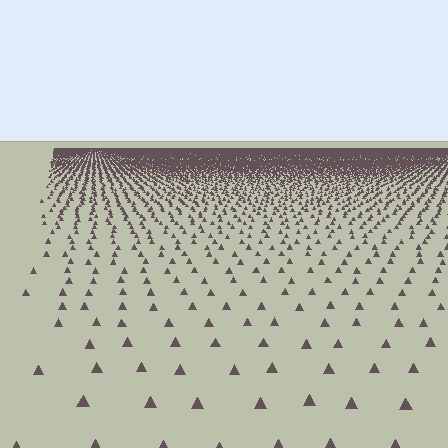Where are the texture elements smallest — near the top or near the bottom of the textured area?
Near the top.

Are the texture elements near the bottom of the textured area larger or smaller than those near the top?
Larger. Near the bottom, elements are closer to the viewer and appear at a bigger on-screen size.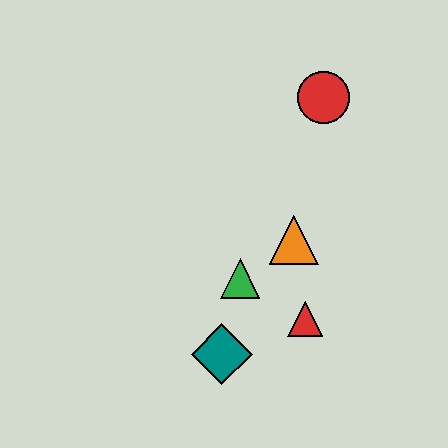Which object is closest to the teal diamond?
The green triangle is closest to the teal diamond.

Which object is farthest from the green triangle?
The red circle is farthest from the green triangle.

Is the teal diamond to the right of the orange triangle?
No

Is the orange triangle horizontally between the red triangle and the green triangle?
Yes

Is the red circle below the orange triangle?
No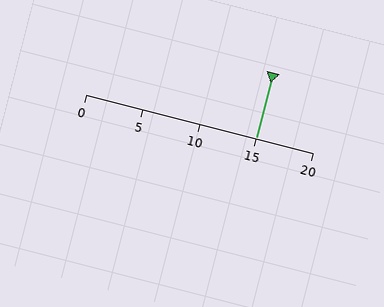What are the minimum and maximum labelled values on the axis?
The axis runs from 0 to 20.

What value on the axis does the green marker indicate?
The marker indicates approximately 15.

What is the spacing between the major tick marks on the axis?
The major ticks are spaced 5 apart.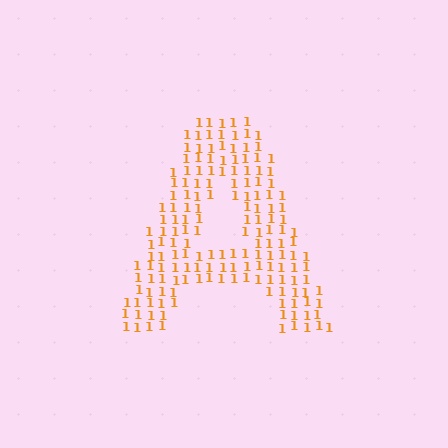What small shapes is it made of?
It is made of small digit 1's.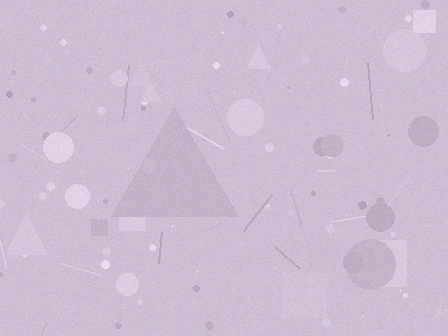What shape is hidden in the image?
A triangle is hidden in the image.